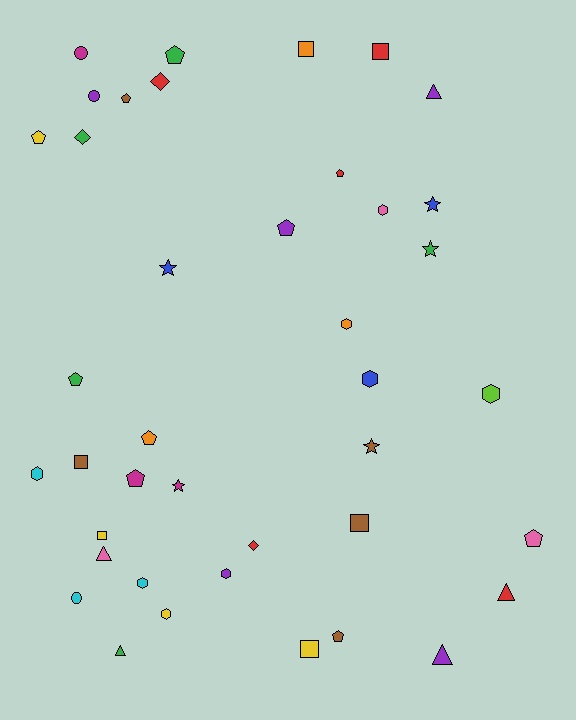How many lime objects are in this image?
There is 1 lime object.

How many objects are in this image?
There are 40 objects.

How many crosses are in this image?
There are no crosses.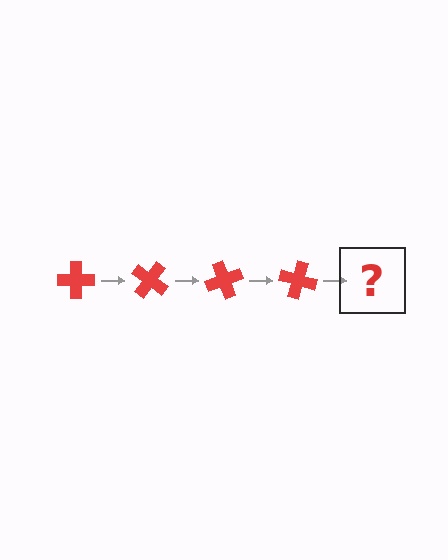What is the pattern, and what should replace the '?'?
The pattern is that the cross rotates 35 degrees each step. The '?' should be a red cross rotated 140 degrees.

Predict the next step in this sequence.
The next step is a red cross rotated 140 degrees.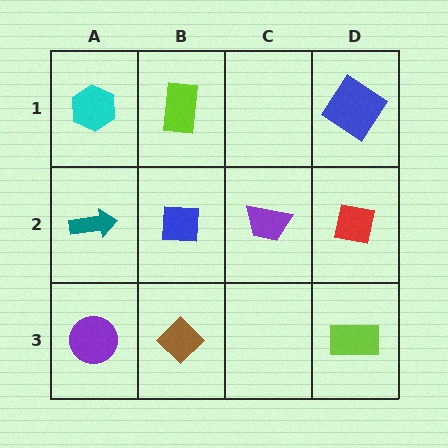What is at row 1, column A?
A cyan hexagon.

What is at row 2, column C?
A purple trapezoid.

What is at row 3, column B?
A brown diamond.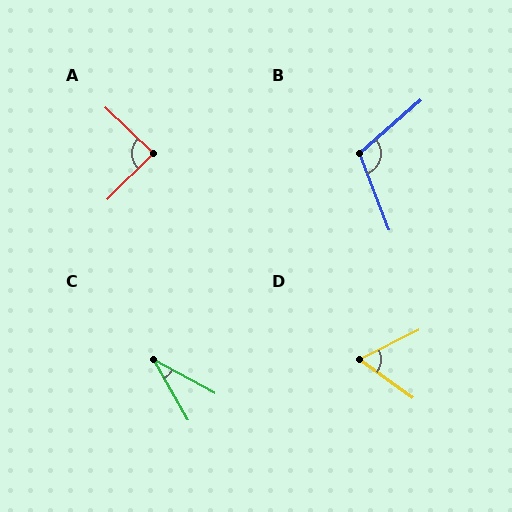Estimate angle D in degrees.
Approximately 62 degrees.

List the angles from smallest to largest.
C (32°), D (62°), A (89°), B (110°).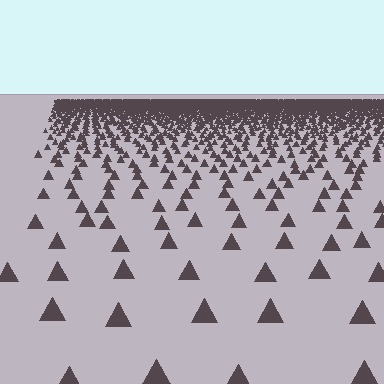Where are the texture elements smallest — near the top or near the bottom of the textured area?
Near the top.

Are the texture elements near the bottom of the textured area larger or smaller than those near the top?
Larger. Near the bottom, elements are closer to the viewer and appear at a bigger on-screen size.